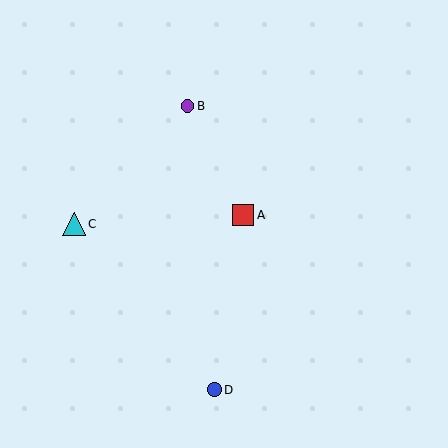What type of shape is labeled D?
Shape D is a blue circle.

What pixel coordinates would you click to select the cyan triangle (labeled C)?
Click at (74, 224) to select the cyan triangle C.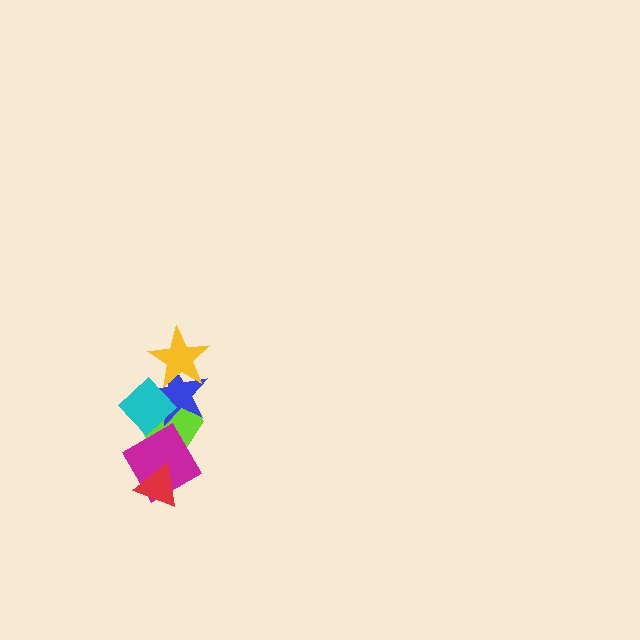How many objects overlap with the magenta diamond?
3 objects overlap with the magenta diamond.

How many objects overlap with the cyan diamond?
3 objects overlap with the cyan diamond.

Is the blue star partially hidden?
Yes, it is partially covered by another shape.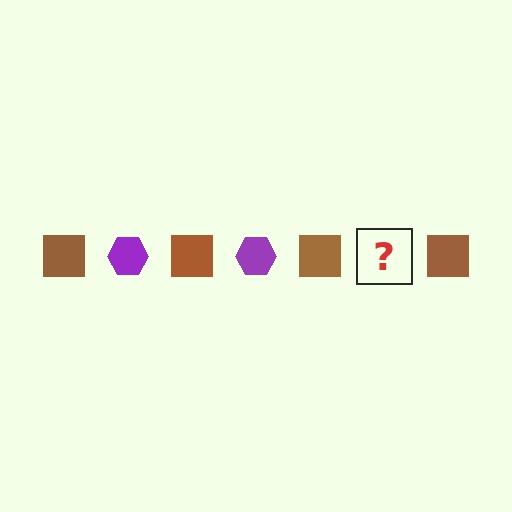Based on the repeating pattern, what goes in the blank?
The blank should be a purple hexagon.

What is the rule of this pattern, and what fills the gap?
The rule is that the pattern alternates between brown square and purple hexagon. The gap should be filled with a purple hexagon.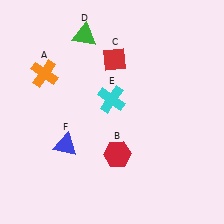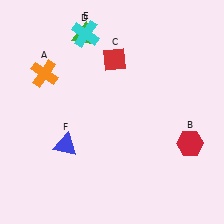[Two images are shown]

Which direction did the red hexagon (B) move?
The red hexagon (B) moved right.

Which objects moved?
The objects that moved are: the red hexagon (B), the cyan cross (E).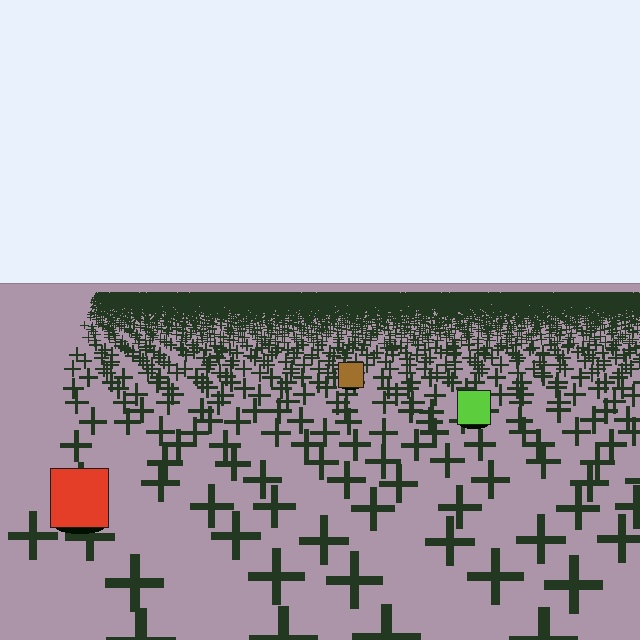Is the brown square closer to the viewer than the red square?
No. The red square is closer — you can tell from the texture gradient: the ground texture is coarser near it.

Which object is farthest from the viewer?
The brown square is farthest from the viewer. It appears smaller and the ground texture around it is denser.